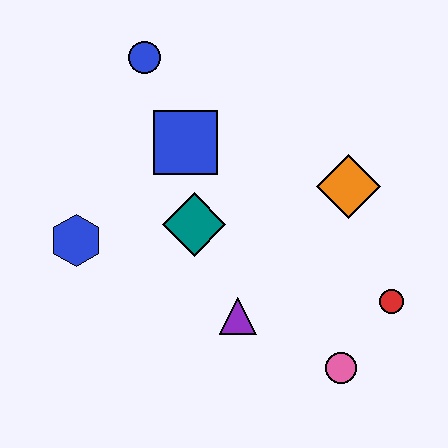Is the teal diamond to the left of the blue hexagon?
No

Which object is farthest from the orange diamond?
The blue hexagon is farthest from the orange diamond.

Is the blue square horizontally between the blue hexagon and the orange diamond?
Yes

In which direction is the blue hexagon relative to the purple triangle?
The blue hexagon is to the left of the purple triangle.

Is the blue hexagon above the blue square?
No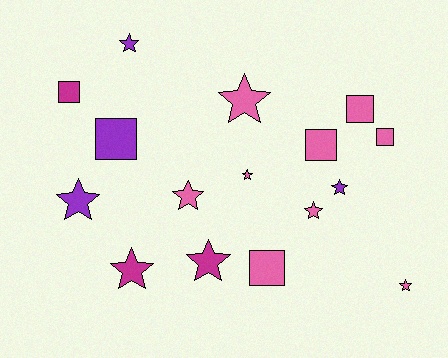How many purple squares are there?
There is 1 purple square.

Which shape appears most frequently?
Star, with 10 objects.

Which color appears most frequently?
Pink, with 9 objects.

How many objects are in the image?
There are 16 objects.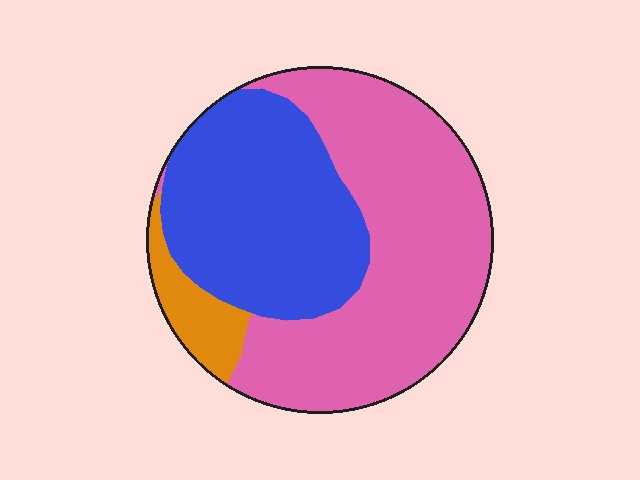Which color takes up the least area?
Orange, at roughly 10%.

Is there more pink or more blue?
Pink.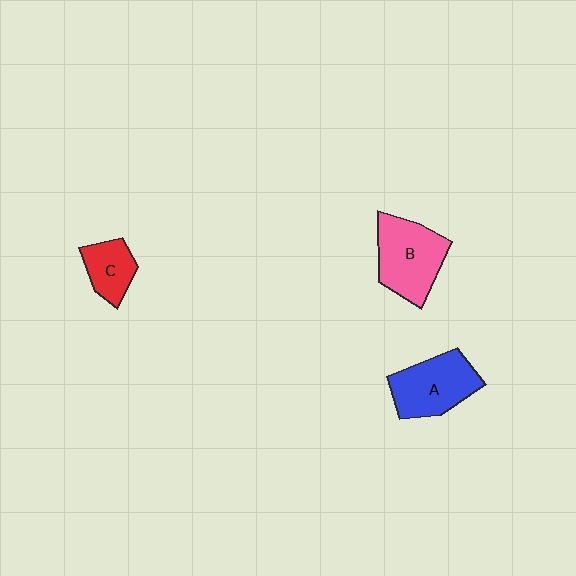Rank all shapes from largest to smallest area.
From largest to smallest: B (pink), A (blue), C (red).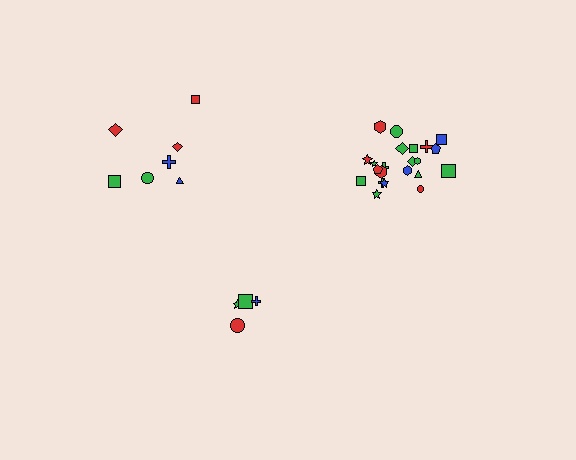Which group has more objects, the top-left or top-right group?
The top-right group.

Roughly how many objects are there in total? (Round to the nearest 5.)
Roughly 35 objects in total.